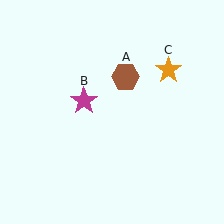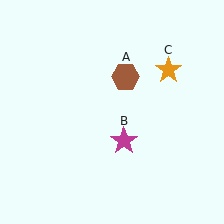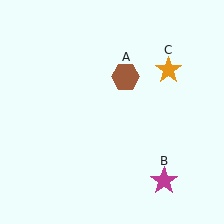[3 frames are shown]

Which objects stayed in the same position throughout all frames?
Brown hexagon (object A) and orange star (object C) remained stationary.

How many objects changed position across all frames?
1 object changed position: magenta star (object B).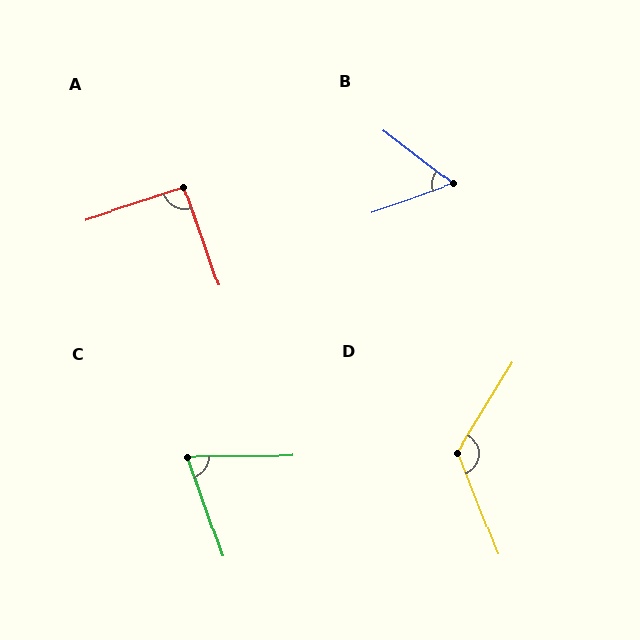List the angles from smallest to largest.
B (57°), C (71°), A (91°), D (127°).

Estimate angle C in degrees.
Approximately 71 degrees.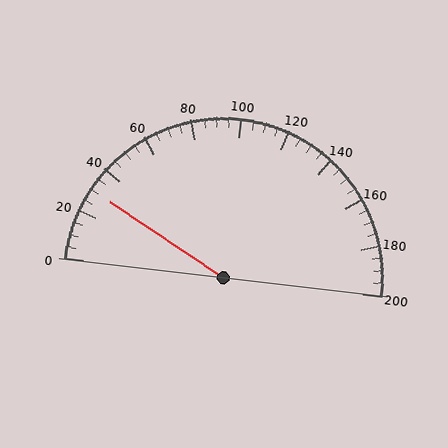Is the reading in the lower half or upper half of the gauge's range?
The reading is in the lower half of the range (0 to 200).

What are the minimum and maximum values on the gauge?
The gauge ranges from 0 to 200.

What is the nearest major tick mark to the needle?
The nearest major tick mark is 40.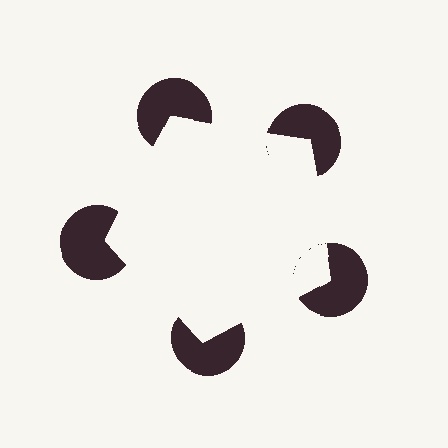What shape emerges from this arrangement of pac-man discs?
An illusory pentagon — its edges are inferred from the aligned wedge cuts in the pac-man discs, not physically drawn.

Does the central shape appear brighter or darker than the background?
It typically appears slightly brighter than the background, even though no actual brightness change is drawn.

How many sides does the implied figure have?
5 sides.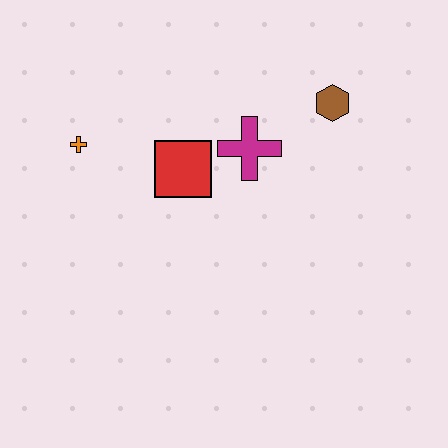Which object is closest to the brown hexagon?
The magenta cross is closest to the brown hexagon.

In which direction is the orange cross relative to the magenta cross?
The orange cross is to the left of the magenta cross.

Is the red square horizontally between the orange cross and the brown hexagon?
Yes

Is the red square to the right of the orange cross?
Yes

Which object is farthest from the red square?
The brown hexagon is farthest from the red square.